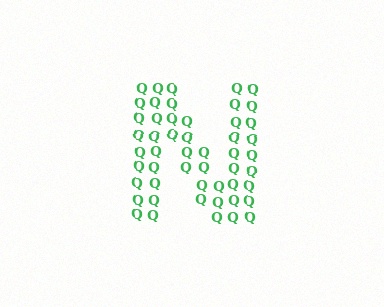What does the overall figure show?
The overall figure shows the letter N.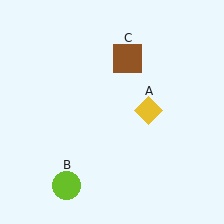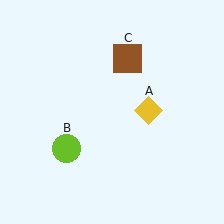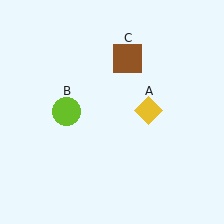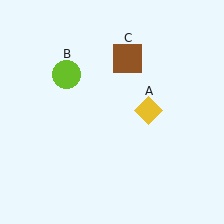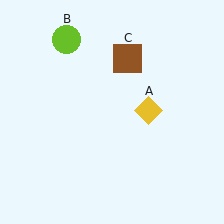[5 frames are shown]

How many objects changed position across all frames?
1 object changed position: lime circle (object B).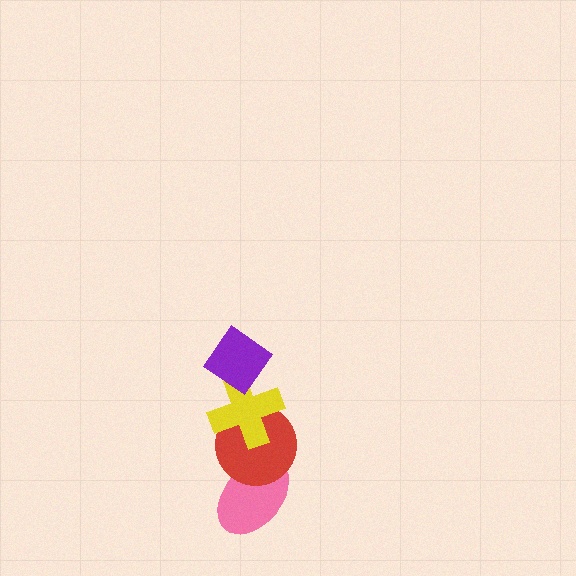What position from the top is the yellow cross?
The yellow cross is 2nd from the top.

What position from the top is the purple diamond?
The purple diamond is 1st from the top.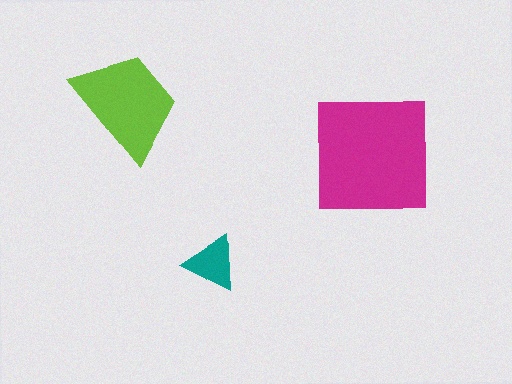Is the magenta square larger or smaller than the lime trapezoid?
Larger.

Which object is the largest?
The magenta square.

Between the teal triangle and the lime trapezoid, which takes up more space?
The lime trapezoid.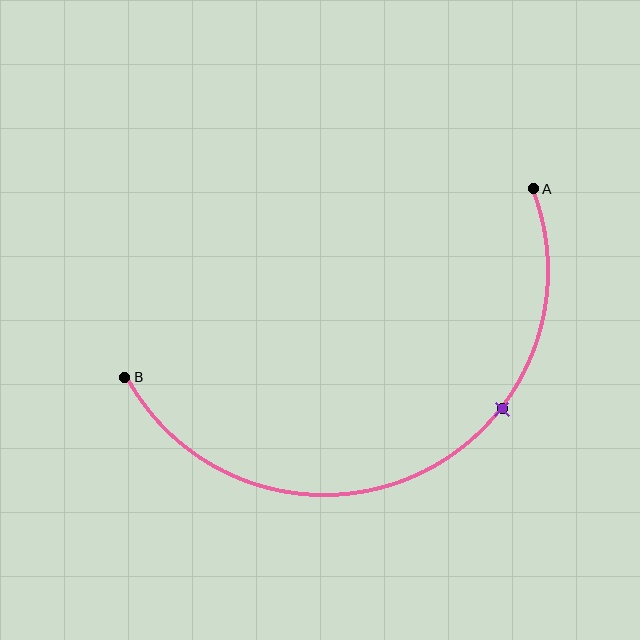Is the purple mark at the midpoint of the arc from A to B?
No. The purple mark lies on the arc but is closer to endpoint A. The arc midpoint would be at the point on the curve equidistant along the arc from both A and B.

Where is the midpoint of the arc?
The arc midpoint is the point on the curve farthest from the straight line joining A and B. It sits below that line.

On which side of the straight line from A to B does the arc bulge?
The arc bulges below the straight line connecting A and B.